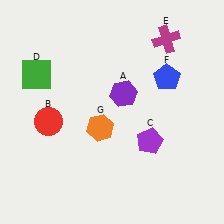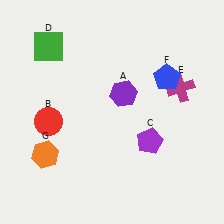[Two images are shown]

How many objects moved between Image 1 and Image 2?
3 objects moved between the two images.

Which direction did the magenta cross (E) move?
The magenta cross (E) moved down.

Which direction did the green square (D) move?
The green square (D) moved up.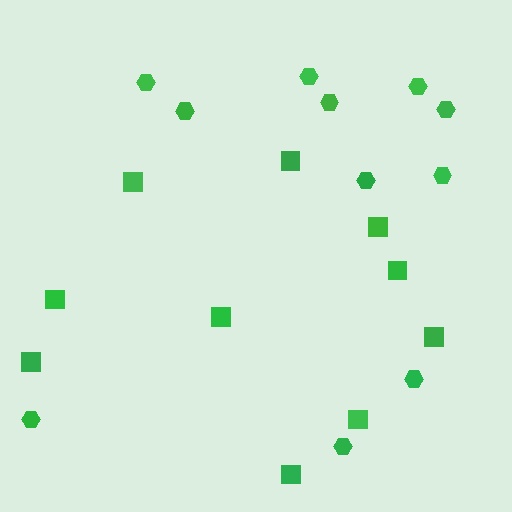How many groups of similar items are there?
There are 2 groups: one group of squares (10) and one group of hexagons (11).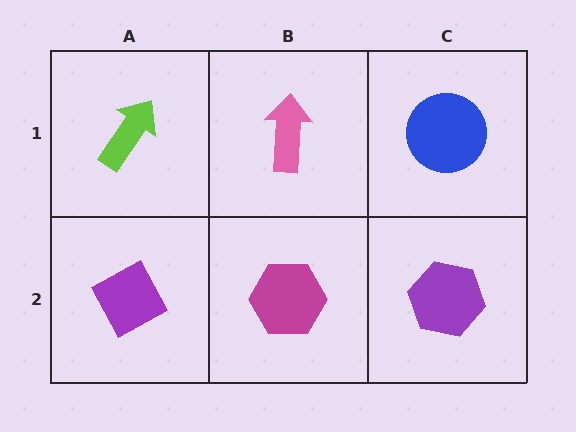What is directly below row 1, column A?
A purple diamond.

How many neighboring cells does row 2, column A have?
2.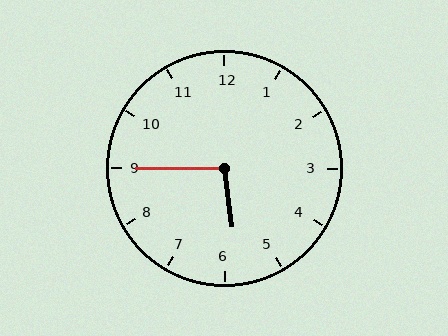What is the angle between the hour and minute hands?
Approximately 98 degrees.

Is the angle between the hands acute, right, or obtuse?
It is obtuse.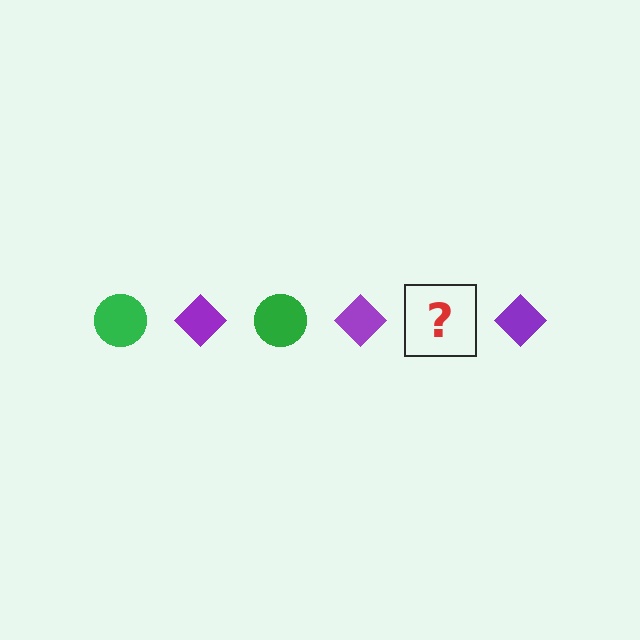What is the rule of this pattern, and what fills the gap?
The rule is that the pattern alternates between green circle and purple diamond. The gap should be filled with a green circle.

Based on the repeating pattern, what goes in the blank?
The blank should be a green circle.